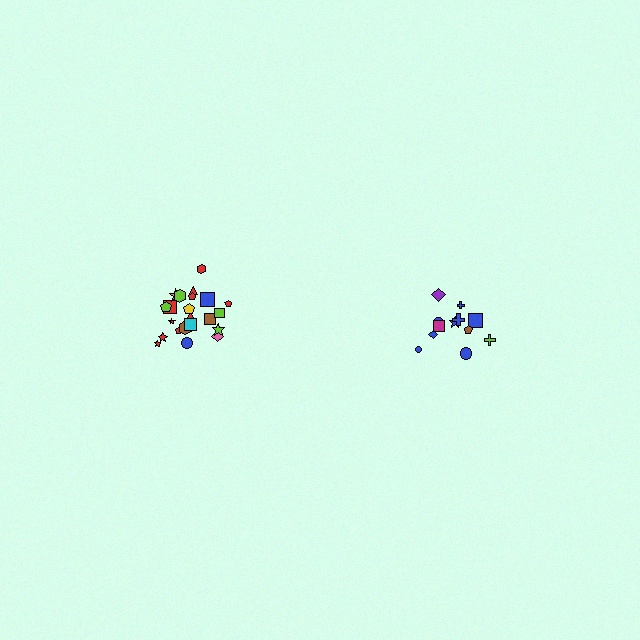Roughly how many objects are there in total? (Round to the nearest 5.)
Roughly 35 objects in total.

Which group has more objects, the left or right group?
The left group.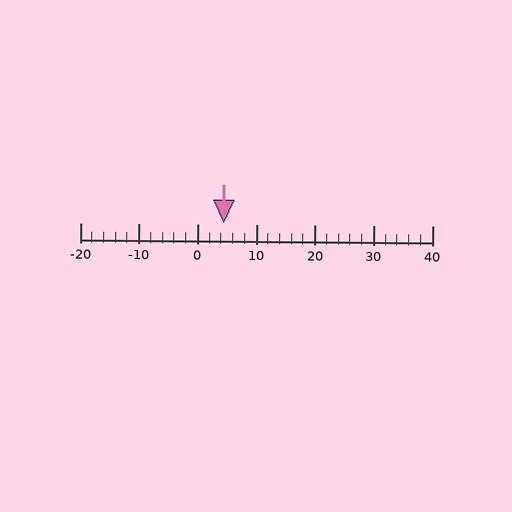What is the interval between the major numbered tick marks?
The major tick marks are spaced 10 units apart.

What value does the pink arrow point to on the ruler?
The pink arrow points to approximately 4.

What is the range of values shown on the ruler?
The ruler shows values from -20 to 40.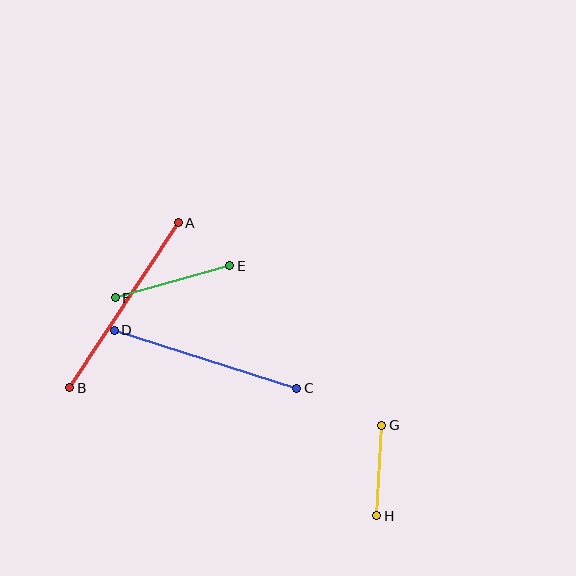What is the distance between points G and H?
The distance is approximately 91 pixels.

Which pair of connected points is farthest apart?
Points A and B are farthest apart.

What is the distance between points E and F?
The distance is approximately 119 pixels.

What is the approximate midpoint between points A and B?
The midpoint is at approximately (124, 305) pixels.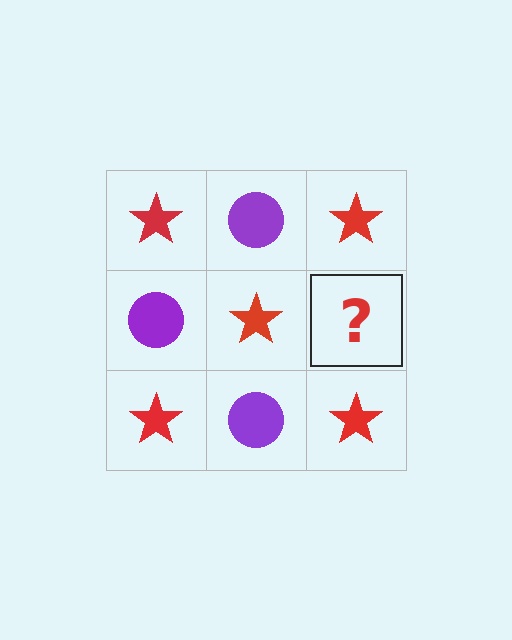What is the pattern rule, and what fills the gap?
The rule is that it alternates red star and purple circle in a checkerboard pattern. The gap should be filled with a purple circle.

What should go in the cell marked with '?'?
The missing cell should contain a purple circle.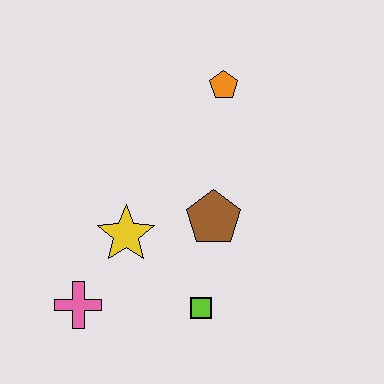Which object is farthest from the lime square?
The orange pentagon is farthest from the lime square.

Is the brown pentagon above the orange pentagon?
No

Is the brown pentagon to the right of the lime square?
Yes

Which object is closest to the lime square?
The brown pentagon is closest to the lime square.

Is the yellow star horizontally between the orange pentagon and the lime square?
No